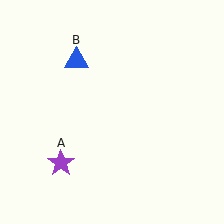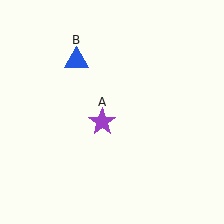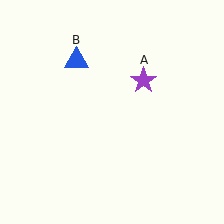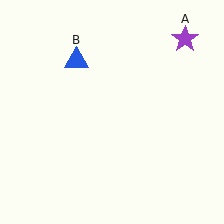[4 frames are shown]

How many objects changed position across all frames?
1 object changed position: purple star (object A).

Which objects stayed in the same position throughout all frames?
Blue triangle (object B) remained stationary.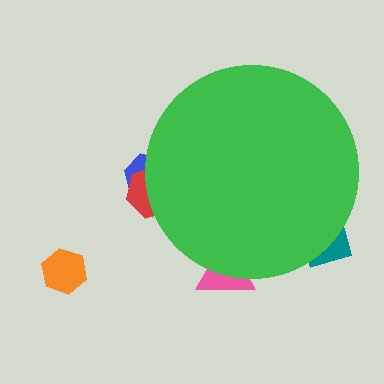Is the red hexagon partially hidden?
Yes, the red hexagon is partially hidden behind the green circle.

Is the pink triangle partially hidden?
Yes, the pink triangle is partially hidden behind the green circle.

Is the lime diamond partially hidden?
Yes, the lime diamond is partially hidden behind the green circle.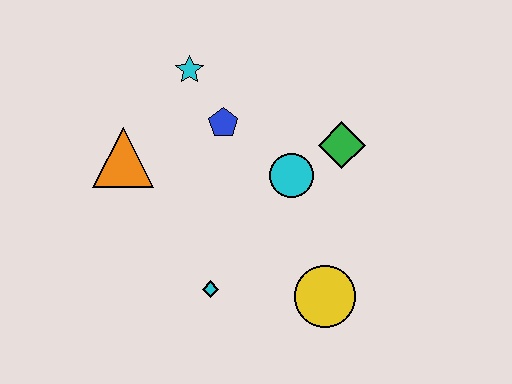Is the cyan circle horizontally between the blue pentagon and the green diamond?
Yes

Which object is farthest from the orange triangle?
The yellow circle is farthest from the orange triangle.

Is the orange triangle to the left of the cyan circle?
Yes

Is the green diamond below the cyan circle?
No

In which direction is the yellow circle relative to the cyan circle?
The yellow circle is below the cyan circle.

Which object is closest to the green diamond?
The cyan circle is closest to the green diamond.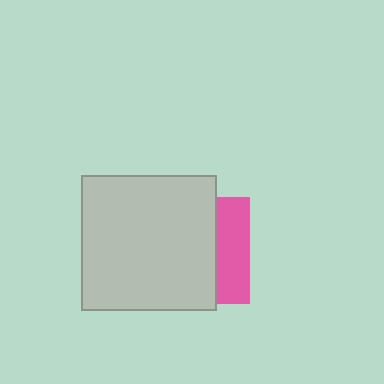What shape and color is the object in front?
The object in front is a light gray square.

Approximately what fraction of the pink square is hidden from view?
Roughly 70% of the pink square is hidden behind the light gray square.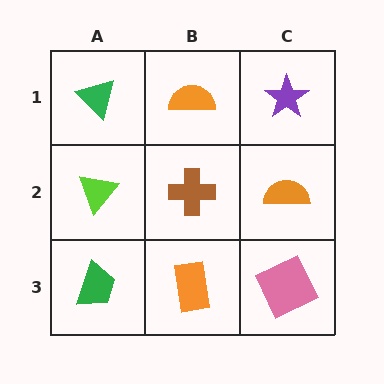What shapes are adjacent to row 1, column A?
A lime triangle (row 2, column A), an orange semicircle (row 1, column B).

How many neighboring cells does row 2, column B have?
4.